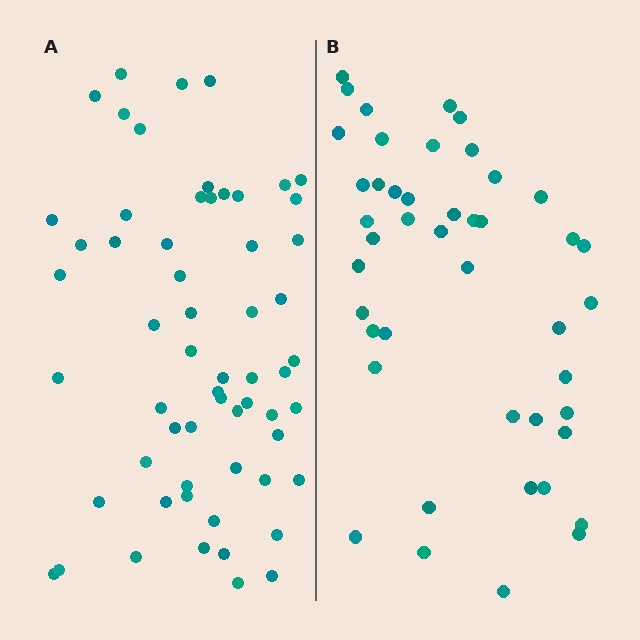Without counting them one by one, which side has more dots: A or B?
Region A (the left region) has more dots.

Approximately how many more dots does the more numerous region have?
Region A has approximately 15 more dots than region B.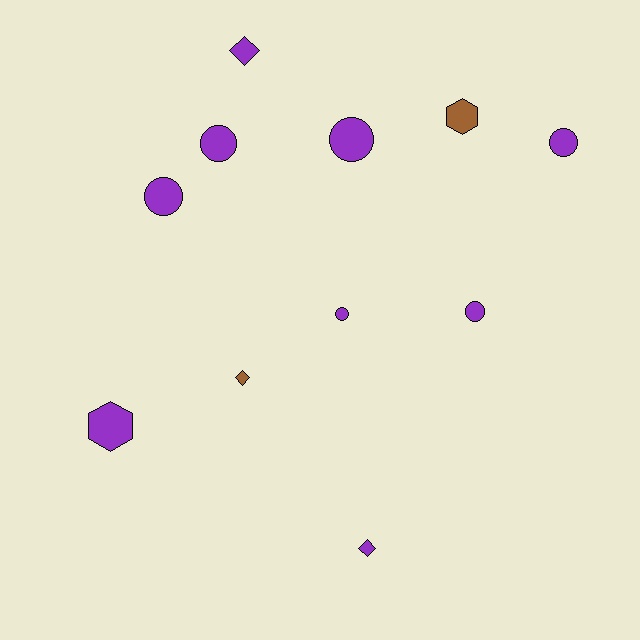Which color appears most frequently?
Purple, with 9 objects.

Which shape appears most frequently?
Circle, with 6 objects.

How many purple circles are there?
There are 6 purple circles.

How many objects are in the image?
There are 11 objects.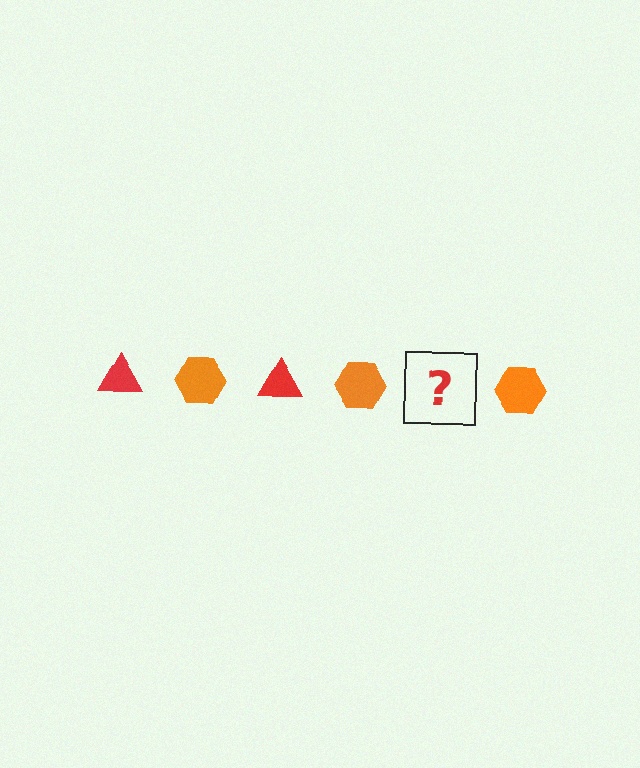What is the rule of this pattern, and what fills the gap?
The rule is that the pattern alternates between red triangle and orange hexagon. The gap should be filled with a red triangle.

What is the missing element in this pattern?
The missing element is a red triangle.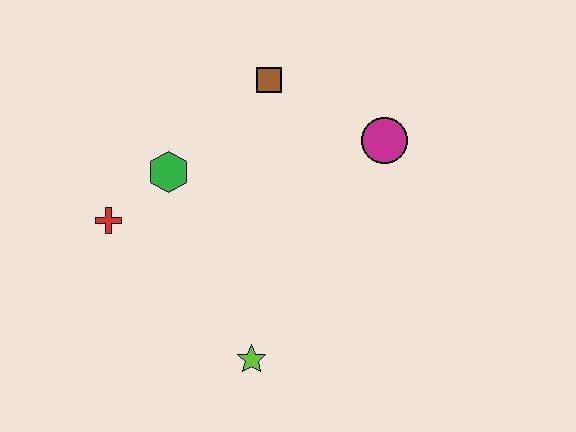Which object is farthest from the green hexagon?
The magenta circle is farthest from the green hexagon.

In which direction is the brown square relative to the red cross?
The brown square is to the right of the red cross.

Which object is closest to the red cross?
The green hexagon is closest to the red cross.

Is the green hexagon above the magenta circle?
No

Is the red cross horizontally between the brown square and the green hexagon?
No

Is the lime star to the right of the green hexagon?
Yes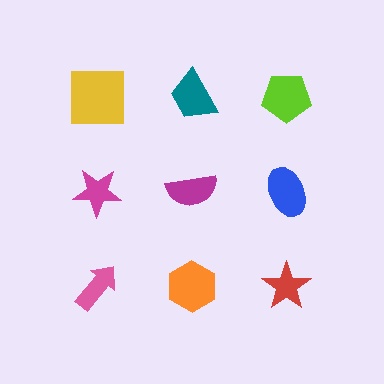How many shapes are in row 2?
3 shapes.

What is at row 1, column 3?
A lime pentagon.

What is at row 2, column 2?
A magenta semicircle.